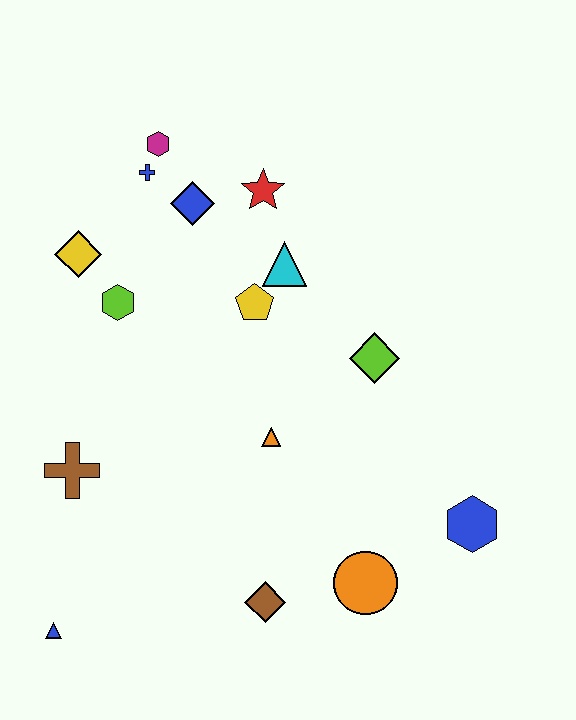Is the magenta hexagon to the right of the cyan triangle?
No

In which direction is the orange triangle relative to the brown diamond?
The orange triangle is above the brown diamond.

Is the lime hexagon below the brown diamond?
No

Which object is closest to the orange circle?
The brown diamond is closest to the orange circle.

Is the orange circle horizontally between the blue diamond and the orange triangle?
No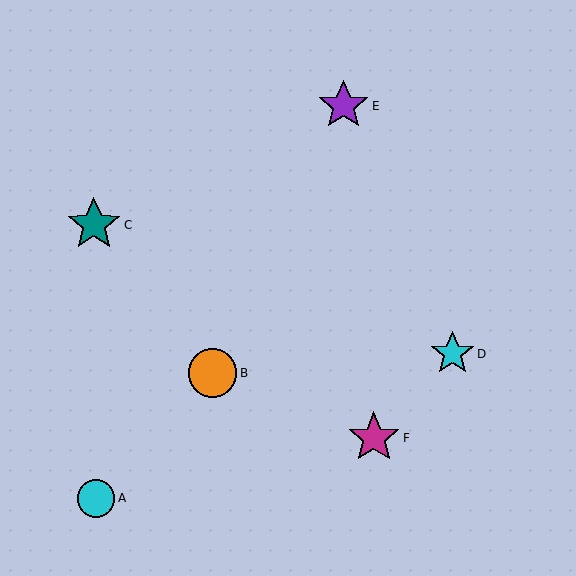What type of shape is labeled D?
Shape D is a cyan star.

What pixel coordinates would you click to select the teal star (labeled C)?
Click at (94, 225) to select the teal star C.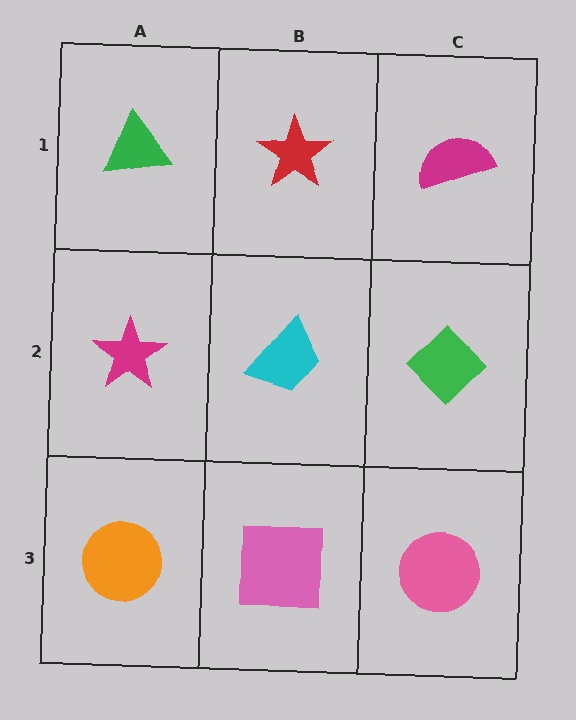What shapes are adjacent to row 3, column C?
A green diamond (row 2, column C), a pink square (row 3, column B).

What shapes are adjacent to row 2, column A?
A green triangle (row 1, column A), an orange circle (row 3, column A), a cyan trapezoid (row 2, column B).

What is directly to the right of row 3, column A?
A pink square.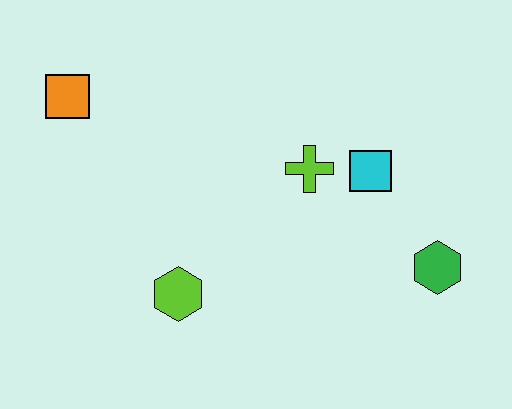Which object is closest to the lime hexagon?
The lime cross is closest to the lime hexagon.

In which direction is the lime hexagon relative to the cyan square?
The lime hexagon is to the left of the cyan square.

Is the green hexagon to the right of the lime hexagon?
Yes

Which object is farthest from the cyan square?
The orange square is farthest from the cyan square.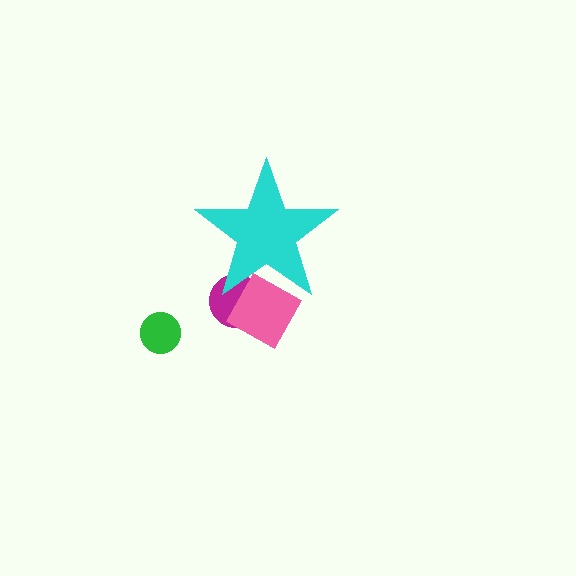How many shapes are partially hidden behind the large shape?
2 shapes are partially hidden.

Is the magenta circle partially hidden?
Yes, the magenta circle is partially hidden behind the cyan star.